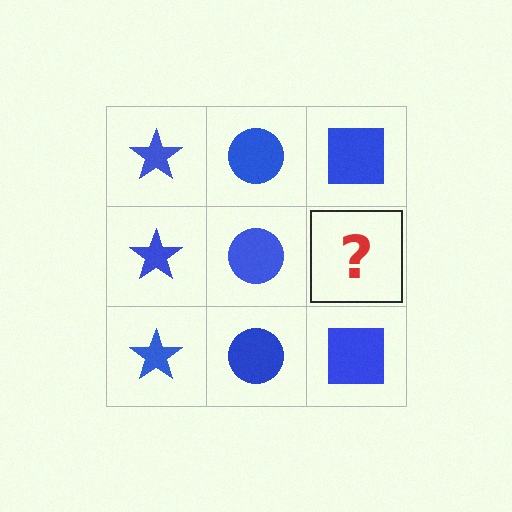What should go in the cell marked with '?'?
The missing cell should contain a blue square.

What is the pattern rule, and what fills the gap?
The rule is that each column has a consistent shape. The gap should be filled with a blue square.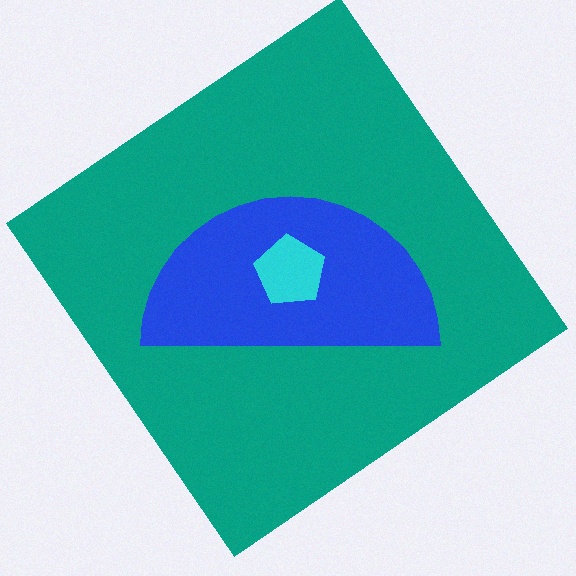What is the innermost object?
The cyan pentagon.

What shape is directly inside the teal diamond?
The blue semicircle.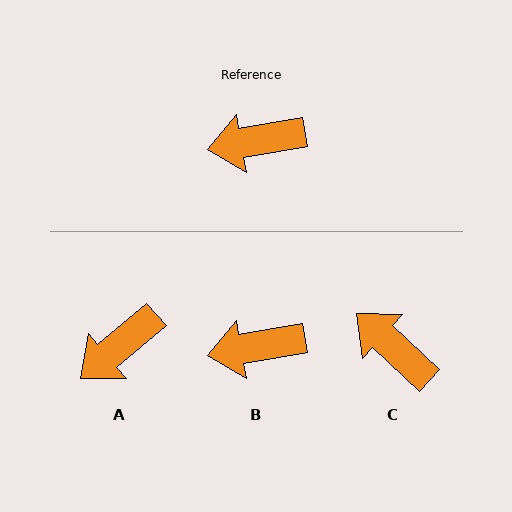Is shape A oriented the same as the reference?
No, it is off by about 30 degrees.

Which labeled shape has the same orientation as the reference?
B.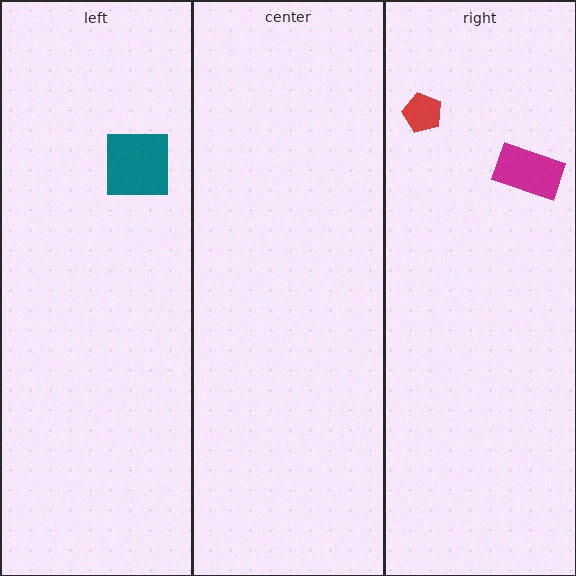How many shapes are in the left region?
1.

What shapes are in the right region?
The magenta rectangle, the red pentagon.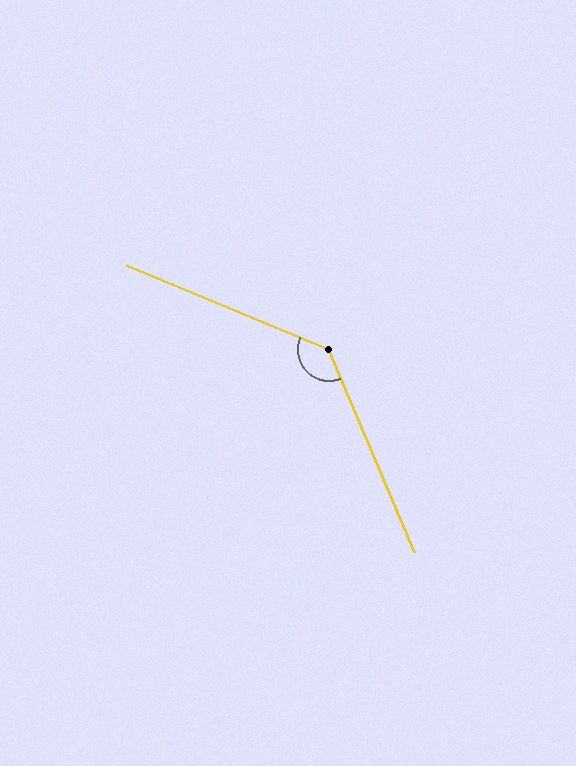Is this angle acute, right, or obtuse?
It is obtuse.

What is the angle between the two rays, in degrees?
Approximately 135 degrees.